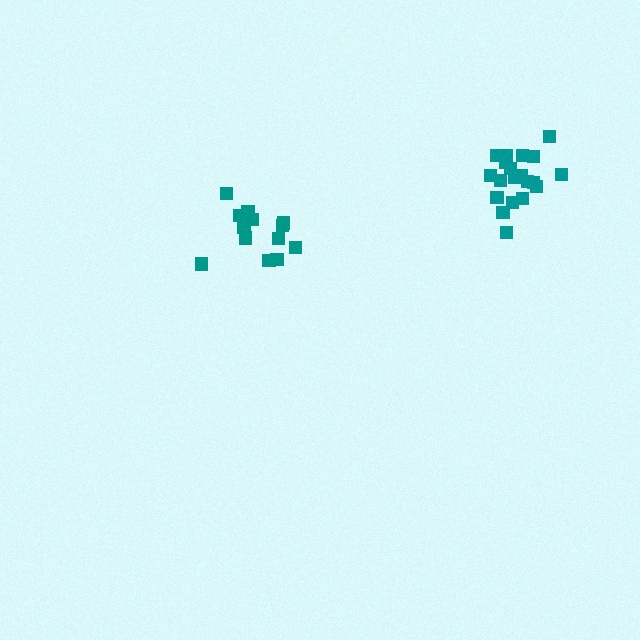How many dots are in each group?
Group 1: 20 dots, Group 2: 14 dots (34 total).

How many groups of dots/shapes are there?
There are 2 groups.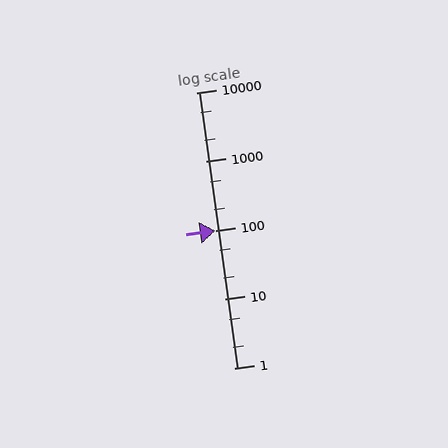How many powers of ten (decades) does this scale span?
The scale spans 4 decades, from 1 to 10000.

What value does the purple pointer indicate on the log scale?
The pointer indicates approximately 98.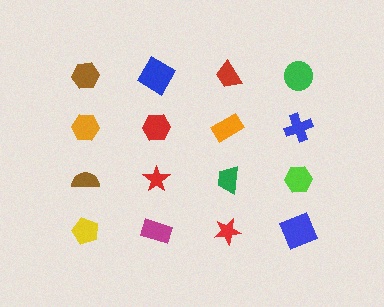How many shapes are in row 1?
4 shapes.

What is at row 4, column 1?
A yellow pentagon.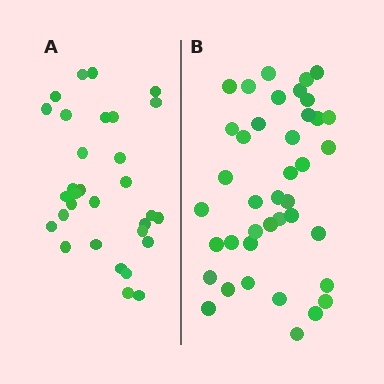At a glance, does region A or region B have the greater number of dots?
Region B (the right region) has more dots.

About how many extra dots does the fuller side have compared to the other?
Region B has roughly 8 or so more dots than region A.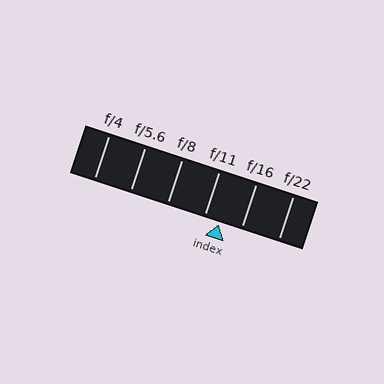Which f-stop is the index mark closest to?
The index mark is closest to f/11.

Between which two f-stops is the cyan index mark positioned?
The index mark is between f/11 and f/16.